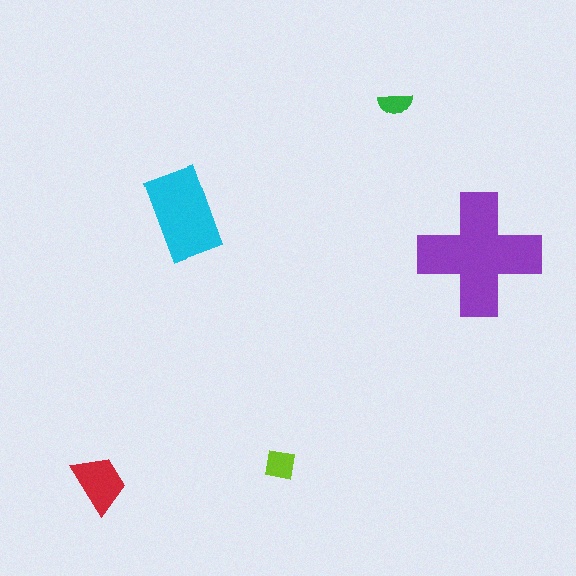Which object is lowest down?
The red trapezoid is bottommost.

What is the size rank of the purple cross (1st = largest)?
1st.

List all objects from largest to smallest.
The purple cross, the cyan rectangle, the red trapezoid, the lime square, the green semicircle.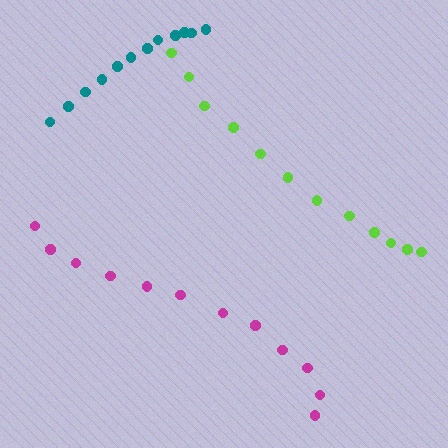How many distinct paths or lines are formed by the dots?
There are 3 distinct paths.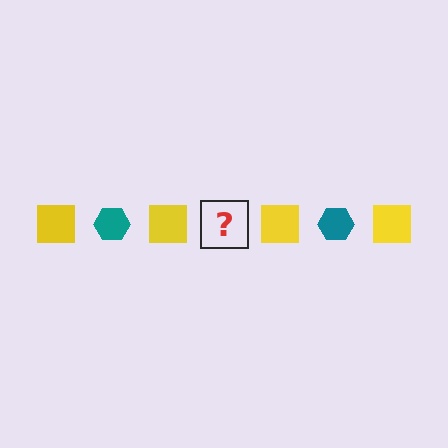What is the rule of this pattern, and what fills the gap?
The rule is that the pattern alternates between yellow square and teal hexagon. The gap should be filled with a teal hexagon.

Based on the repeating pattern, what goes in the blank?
The blank should be a teal hexagon.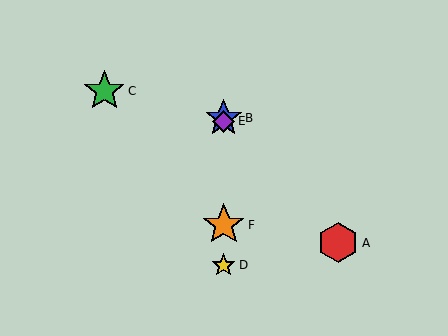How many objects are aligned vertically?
4 objects (B, D, E, F) are aligned vertically.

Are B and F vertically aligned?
Yes, both are at x≈224.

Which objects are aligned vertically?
Objects B, D, E, F are aligned vertically.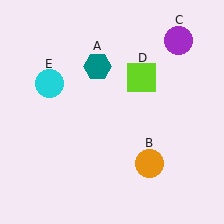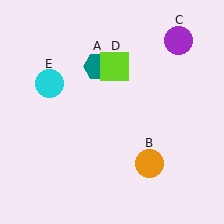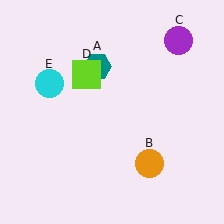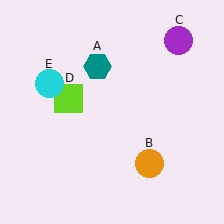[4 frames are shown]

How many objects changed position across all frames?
1 object changed position: lime square (object D).